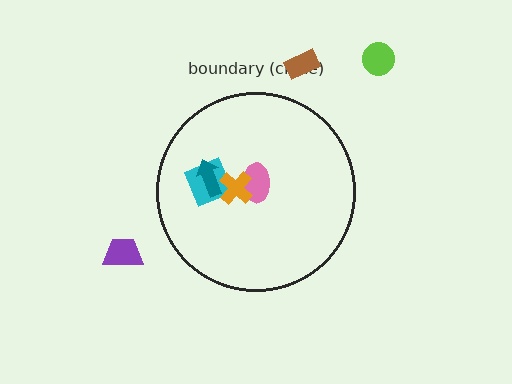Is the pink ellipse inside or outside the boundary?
Inside.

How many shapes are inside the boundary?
4 inside, 3 outside.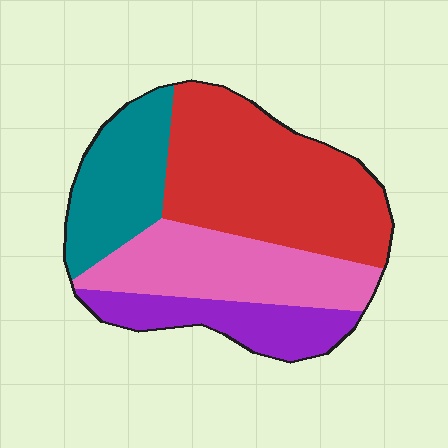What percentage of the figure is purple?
Purple takes up about one sixth (1/6) of the figure.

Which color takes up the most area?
Red, at roughly 40%.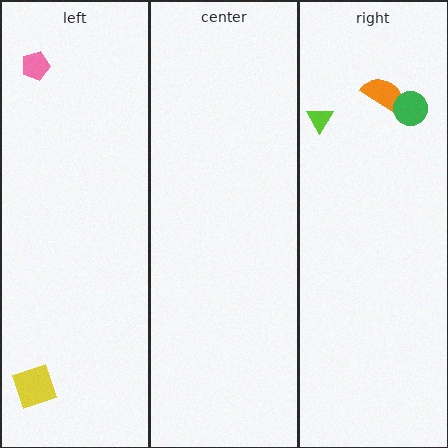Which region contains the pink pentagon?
The left region.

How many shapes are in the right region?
3.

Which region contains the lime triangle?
The right region.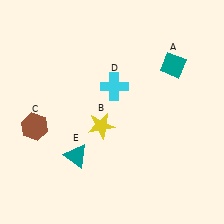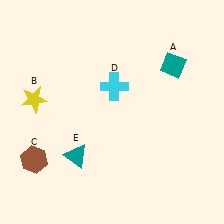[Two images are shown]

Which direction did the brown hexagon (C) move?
The brown hexagon (C) moved down.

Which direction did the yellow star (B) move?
The yellow star (B) moved left.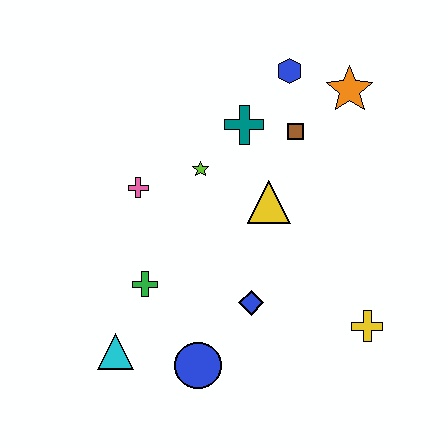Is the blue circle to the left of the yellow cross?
Yes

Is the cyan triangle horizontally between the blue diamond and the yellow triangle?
No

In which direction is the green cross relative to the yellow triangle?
The green cross is to the left of the yellow triangle.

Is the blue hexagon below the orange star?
No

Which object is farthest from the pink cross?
The yellow cross is farthest from the pink cross.